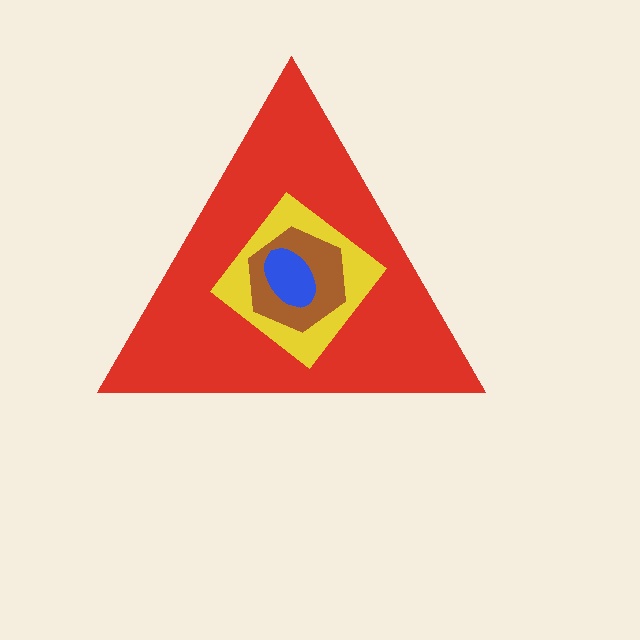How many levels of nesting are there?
4.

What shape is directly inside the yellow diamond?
The brown hexagon.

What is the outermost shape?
The red triangle.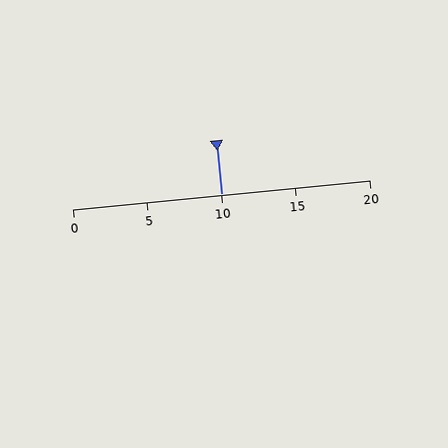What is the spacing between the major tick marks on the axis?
The major ticks are spaced 5 apart.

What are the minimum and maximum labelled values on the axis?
The axis runs from 0 to 20.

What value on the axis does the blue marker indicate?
The marker indicates approximately 10.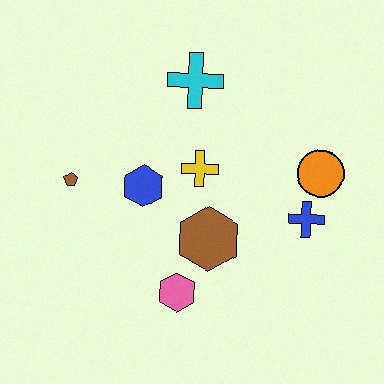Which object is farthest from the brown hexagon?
The cyan cross is farthest from the brown hexagon.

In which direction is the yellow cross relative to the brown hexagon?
The yellow cross is above the brown hexagon.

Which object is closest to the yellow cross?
The blue hexagon is closest to the yellow cross.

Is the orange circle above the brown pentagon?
Yes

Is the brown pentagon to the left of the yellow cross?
Yes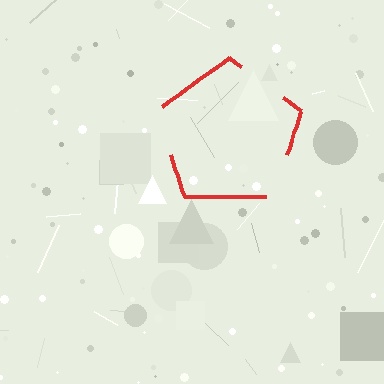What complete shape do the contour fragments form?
The contour fragments form a pentagon.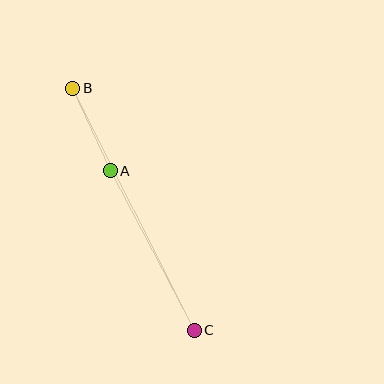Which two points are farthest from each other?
Points B and C are farthest from each other.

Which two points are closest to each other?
Points A and B are closest to each other.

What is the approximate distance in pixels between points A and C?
The distance between A and C is approximately 180 pixels.